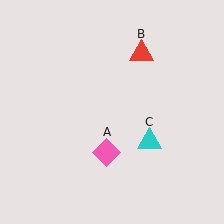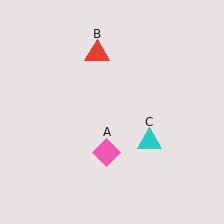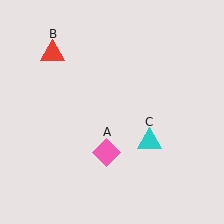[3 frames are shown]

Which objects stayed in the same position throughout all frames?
Pink diamond (object A) and cyan triangle (object C) remained stationary.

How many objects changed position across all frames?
1 object changed position: red triangle (object B).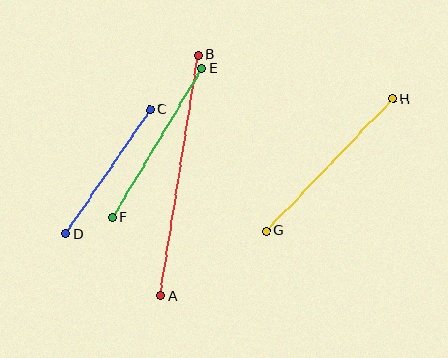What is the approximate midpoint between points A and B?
The midpoint is at approximately (180, 175) pixels.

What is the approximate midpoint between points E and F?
The midpoint is at approximately (157, 143) pixels.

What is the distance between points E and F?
The distance is approximately 174 pixels.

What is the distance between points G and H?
The distance is approximately 183 pixels.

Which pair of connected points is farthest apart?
Points A and B are farthest apart.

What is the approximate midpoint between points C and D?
The midpoint is at approximately (108, 172) pixels.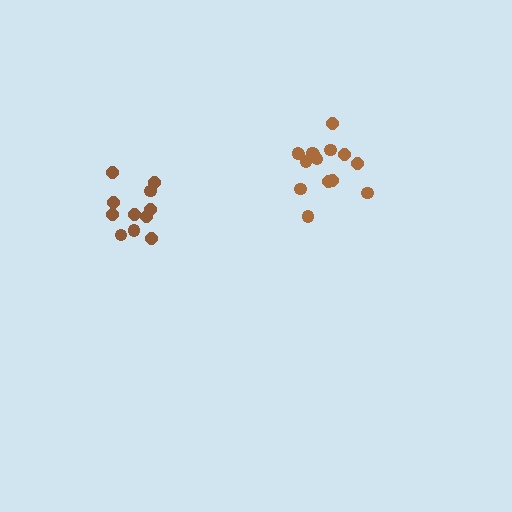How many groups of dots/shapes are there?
There are 2 groups.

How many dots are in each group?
Group 1: 11 dots, Group 2: 15 dots (26 total).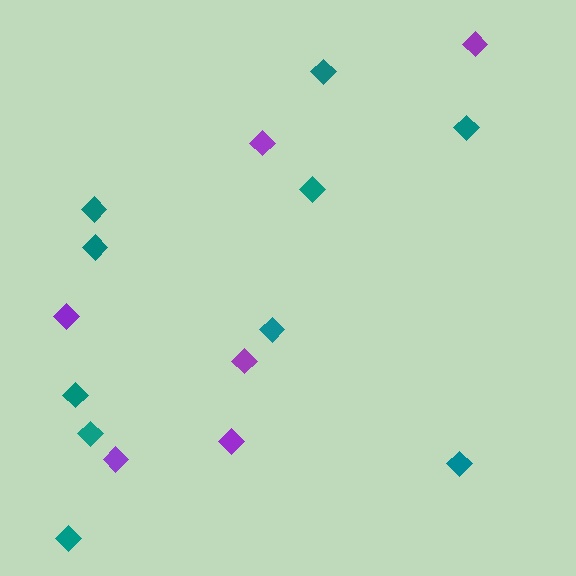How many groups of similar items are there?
There are 2 groups: one group of purple diamonds (6) and one group of teal diamonds (10).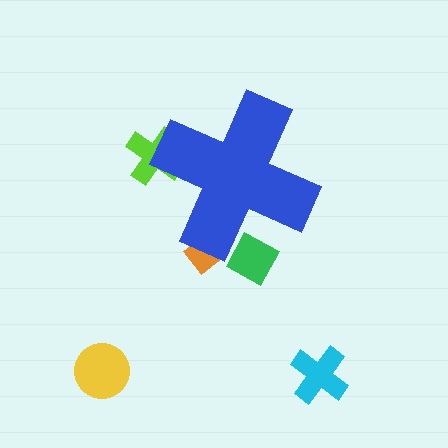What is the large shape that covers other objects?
A blue cross.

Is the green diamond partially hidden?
Yes, the green diamond is partially hidden behind the blue cross.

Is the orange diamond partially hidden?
Yes, the orange diamond is partially hidden behind the blue cross.